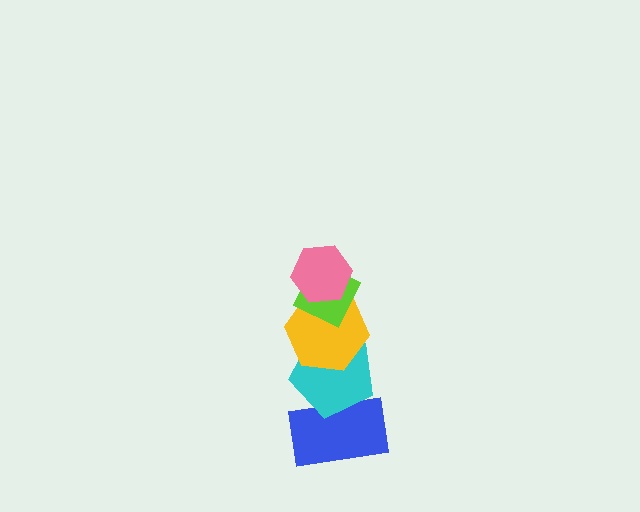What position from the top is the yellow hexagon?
The yellow hexagon is 3rd from the top.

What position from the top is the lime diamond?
The lime diamond is 2nd from the top.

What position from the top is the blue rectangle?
The blue rectangle is 5th from the top.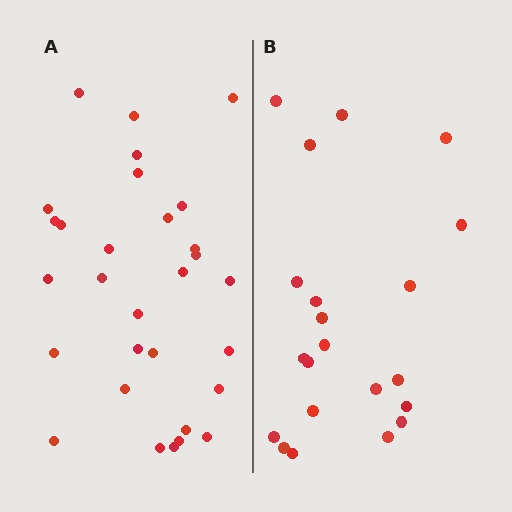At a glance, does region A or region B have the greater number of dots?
Region A (the left region) has more dots.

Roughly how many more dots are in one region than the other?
Region A has roughly 8 or so more dots than region B.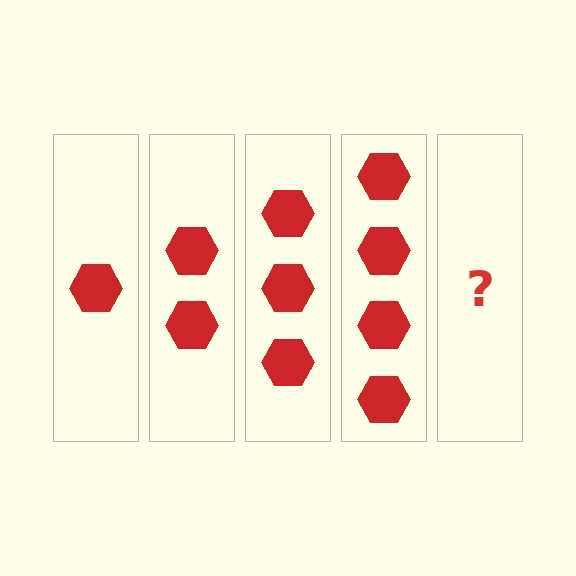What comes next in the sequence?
The next element should be 5 hexagons.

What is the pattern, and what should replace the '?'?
The pattern is that each step adds one more hexagon. The '?' should be 5 hexagons.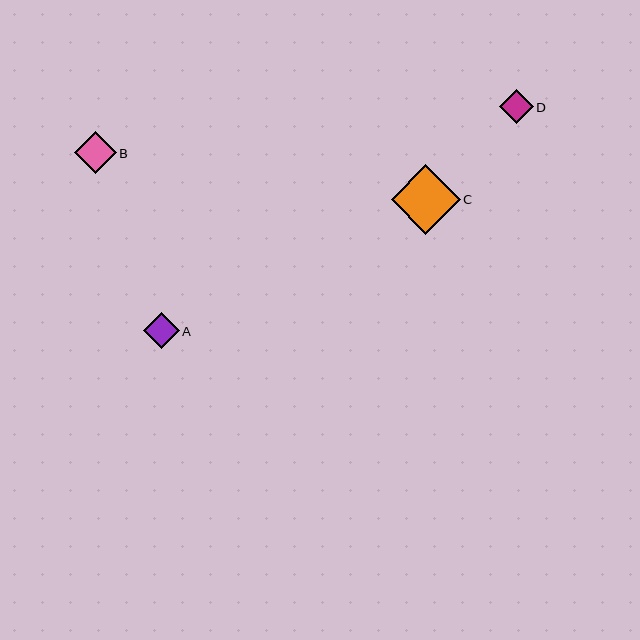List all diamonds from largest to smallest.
From largest to smallest: C, B, A, D.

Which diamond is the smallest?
Diamond D is the smallest with a size of approximately 34 pixels.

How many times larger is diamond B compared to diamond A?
Diamond B is approximately 1.2 times the size of diamond A.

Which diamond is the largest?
Diamond C is the largest with a size of approximately 69 pixels.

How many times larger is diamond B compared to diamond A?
Diamond B is approximately 1.2 times the size of diamond A.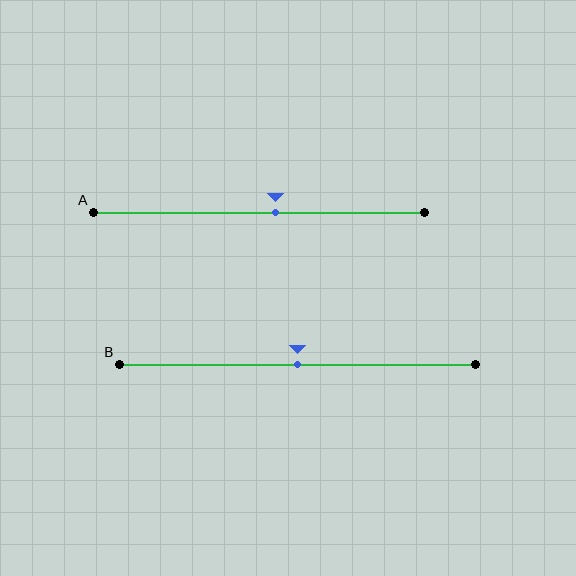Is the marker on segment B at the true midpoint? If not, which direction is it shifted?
Yes, the marker on segment B is at the true midpoint.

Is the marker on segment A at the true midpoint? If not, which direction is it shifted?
No, the marker on segment A is shifted to the right by about 5% of the segment length.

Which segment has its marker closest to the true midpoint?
Segment B has its marker closest to the true midpoint.